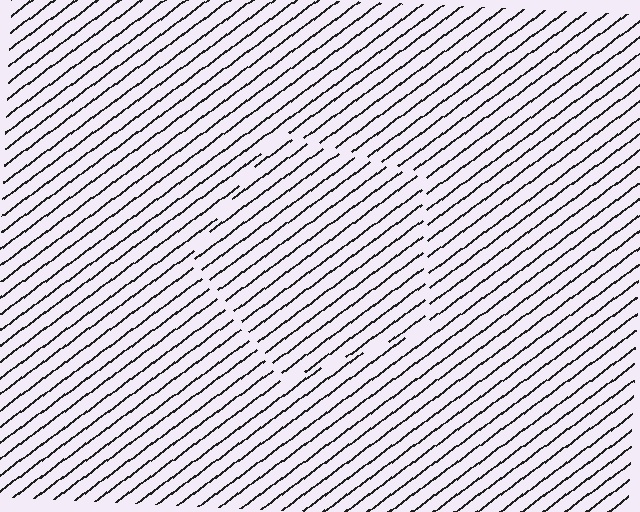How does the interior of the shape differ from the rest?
The interior of the shape contains the same grating, shifted by half a period — the contour is defined by the phase discontinuity where line-ends from the inner and outer gratings abut.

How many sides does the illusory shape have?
5 sides — the line-ends trace a pentagon.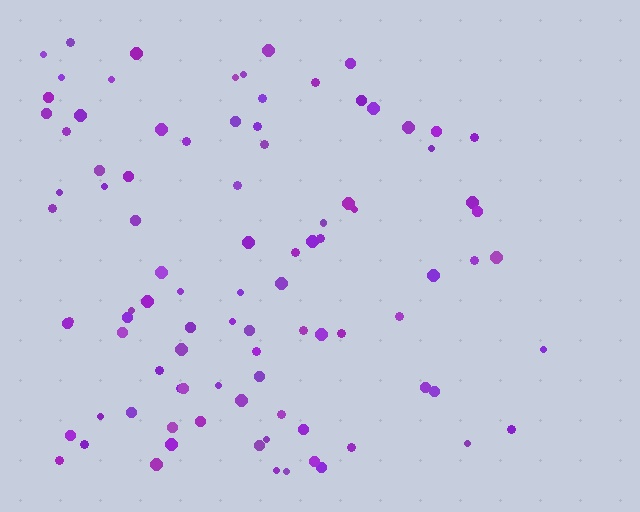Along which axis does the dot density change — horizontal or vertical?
Horizontal.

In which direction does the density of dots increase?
From right to left, with the left side densest.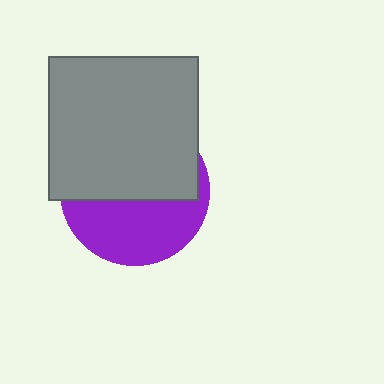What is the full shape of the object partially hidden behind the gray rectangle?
The partially hidden object is a purple circle.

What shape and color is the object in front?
The object in front is a gray rectangle.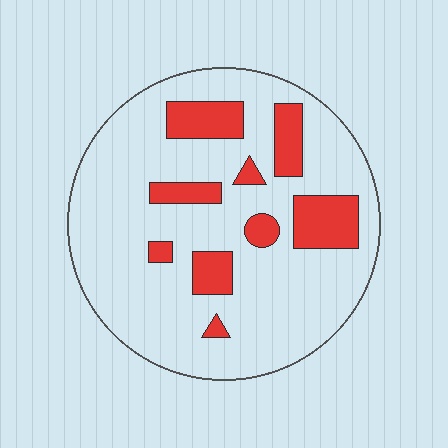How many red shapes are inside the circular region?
9.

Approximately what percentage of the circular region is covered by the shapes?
Approximately 20%.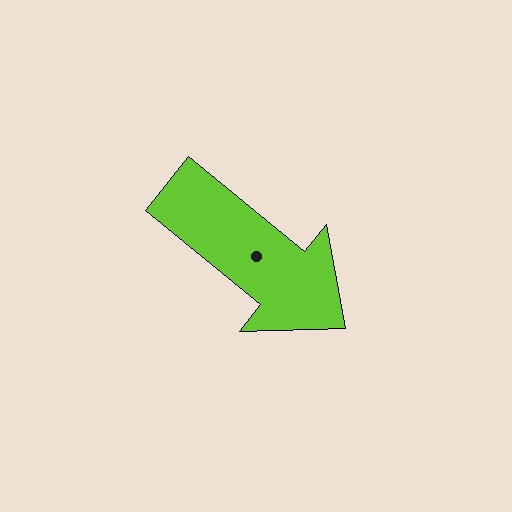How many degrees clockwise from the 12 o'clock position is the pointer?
Approximately 129 degrees.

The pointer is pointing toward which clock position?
Roughly 4 o'clock.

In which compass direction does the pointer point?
Southeast.